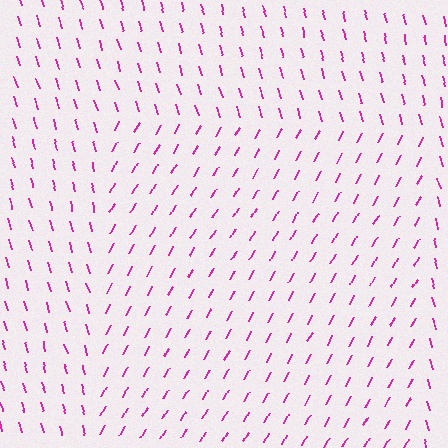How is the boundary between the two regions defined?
The boundary is defined purely by a change in line orientation (approximately 45 degrees difference). All lines are the same color and thickness.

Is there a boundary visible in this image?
Yes, there is a texture boundary formed by a change in line orientation.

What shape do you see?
I see a rectangle.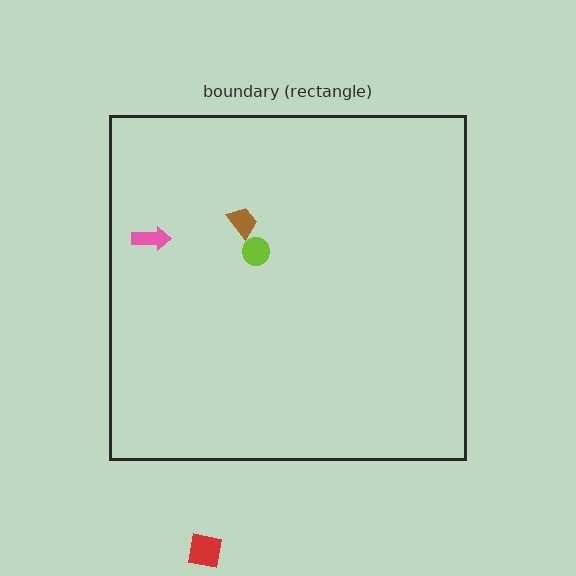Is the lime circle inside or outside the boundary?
Inside.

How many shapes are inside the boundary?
3 inside, 1 outside.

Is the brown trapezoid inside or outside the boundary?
Inside.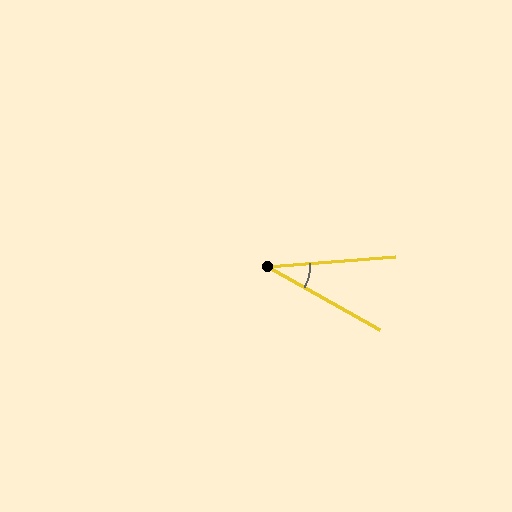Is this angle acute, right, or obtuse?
It is acute.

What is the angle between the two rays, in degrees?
Approximately 34 degrees.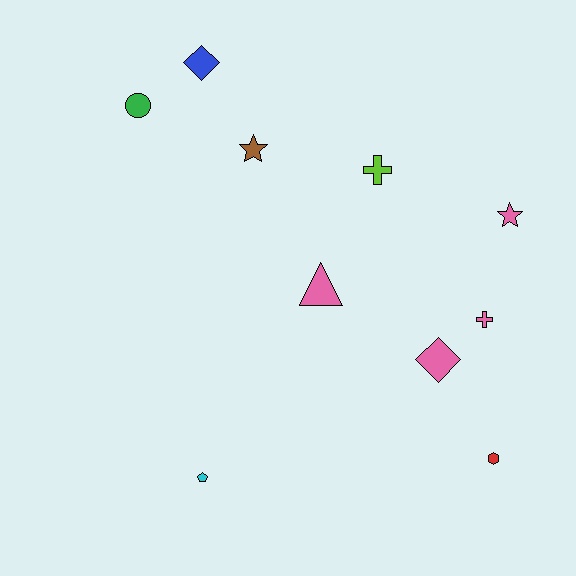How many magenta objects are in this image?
There are no magenta objects.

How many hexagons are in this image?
There is 1 hexagon.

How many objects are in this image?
There are 10 objects.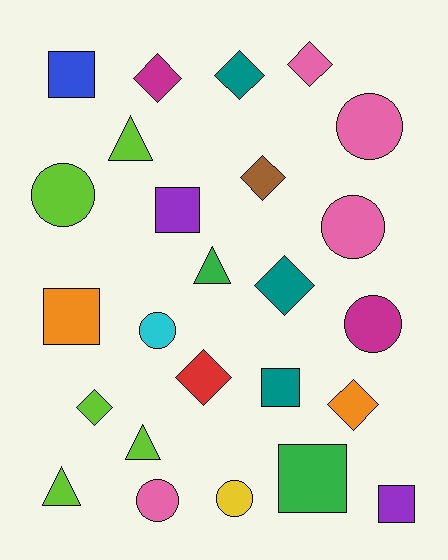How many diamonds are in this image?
There are 8 diamonds.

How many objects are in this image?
There are 25 objects.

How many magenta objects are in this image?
There are 2 magenta objects.